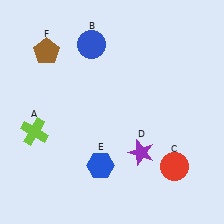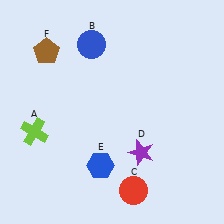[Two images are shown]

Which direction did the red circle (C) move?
The red circle (C) moved left.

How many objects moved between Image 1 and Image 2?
1 object moved between the two images.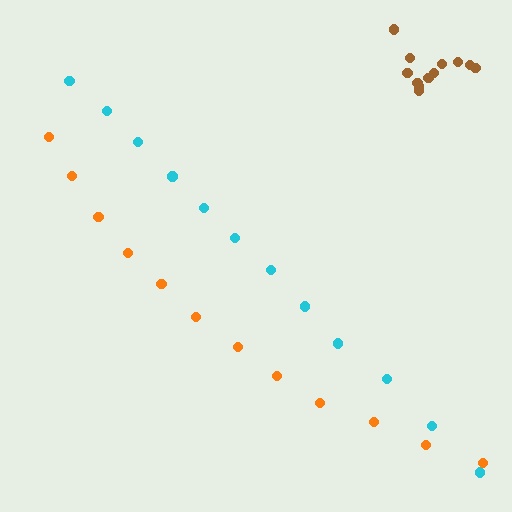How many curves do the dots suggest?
There are 3 distinct paths.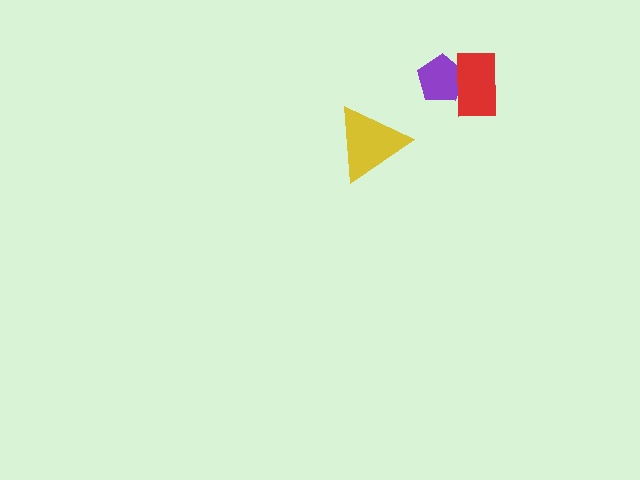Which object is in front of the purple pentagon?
The red rectangle is in front of the purple pentagon.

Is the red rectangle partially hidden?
No, no other shape covers it.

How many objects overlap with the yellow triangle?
0 objects overlap with the yellow triangle.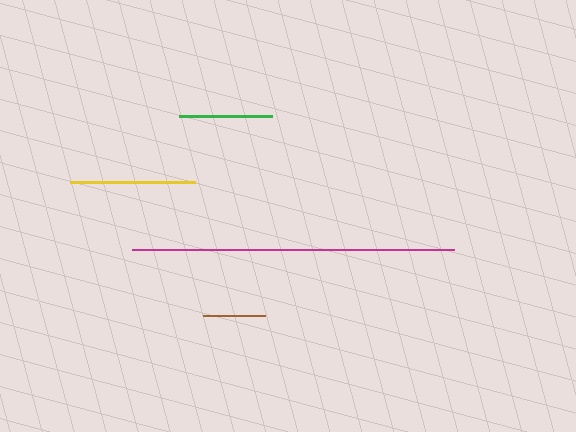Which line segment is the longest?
The magenta line is the longest at approximately 322 pixels.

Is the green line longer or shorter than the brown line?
The green line is longer than the brown line.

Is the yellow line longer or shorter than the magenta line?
The magenta line is longer than the yellow line.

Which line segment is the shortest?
The brown line is the shortest at approximately 62 pixels.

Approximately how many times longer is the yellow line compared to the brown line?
The yellow line is approximately 2.0 times the length of the brown line.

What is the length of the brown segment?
The brown segment is approximately 62 pixels long.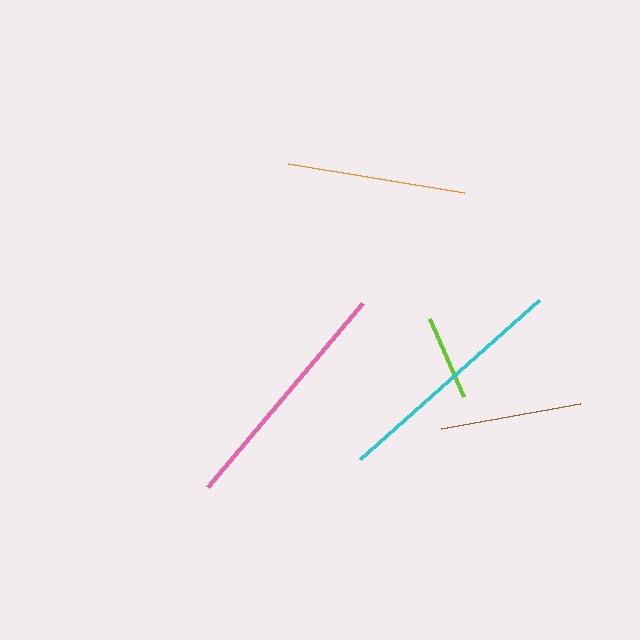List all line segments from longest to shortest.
From longest to shortest: pink, cyan, orange, brown, lime.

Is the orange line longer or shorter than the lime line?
The orange line is longer than the lime line.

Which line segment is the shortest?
The lime line is the shortest at approximately 85 pixels.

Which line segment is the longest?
The pink line is the longest at approximately 241 pixels.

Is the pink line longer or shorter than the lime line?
The pink line is longer than the lime line.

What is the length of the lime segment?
The lime segment is approximately 85 pixels long.